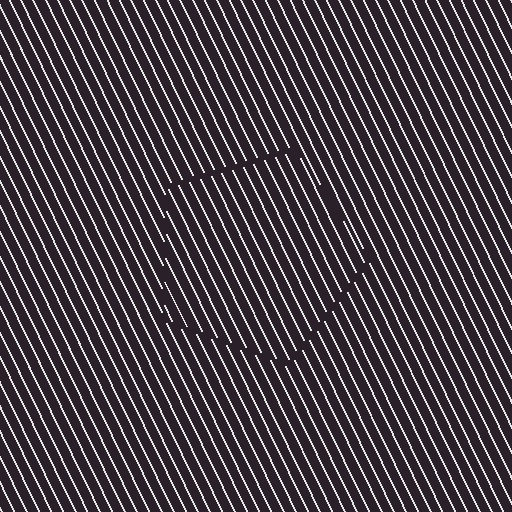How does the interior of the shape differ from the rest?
The interior of the shape contains the same grating, shifted by half a period — the contour is defined by the phase discontinuity where line-ends from the inner and outer gratings abut.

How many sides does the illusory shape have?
5 sides — the line-ends trace a pentagon.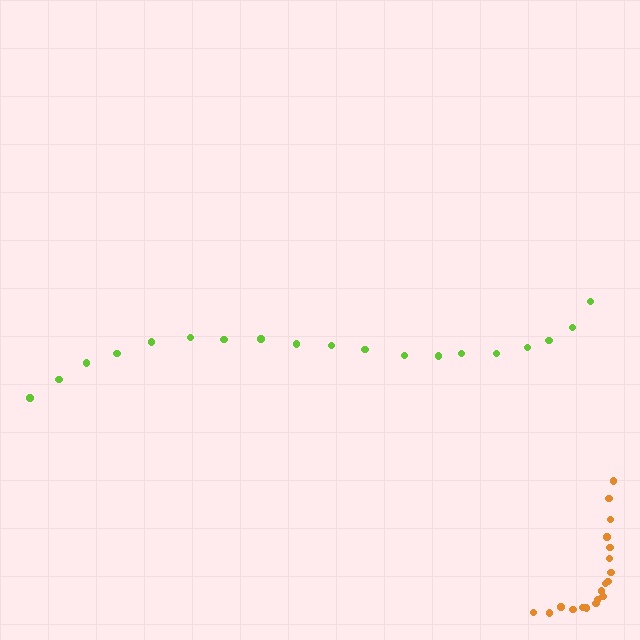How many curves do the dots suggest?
There are 2 distinct paths.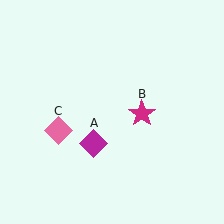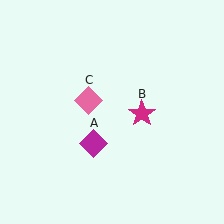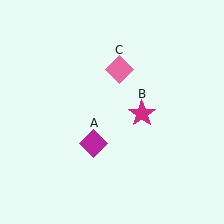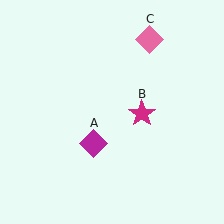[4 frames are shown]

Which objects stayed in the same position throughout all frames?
Magenta diamond (object A) and magenta star (object B) remained stationary.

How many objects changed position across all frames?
1 object changed position: pink diamond (object C).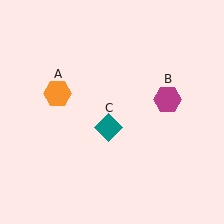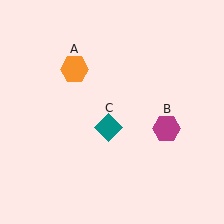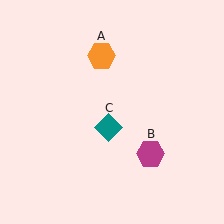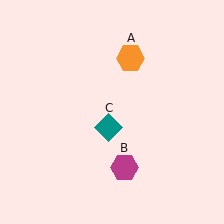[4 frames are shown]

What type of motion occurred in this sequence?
The orange hexagon (object A), magenta hexagon (object B) rotated clockwise around the center of the scene.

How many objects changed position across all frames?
2 objects changed position: orange hexagon (object A), magenta hexagon (object B).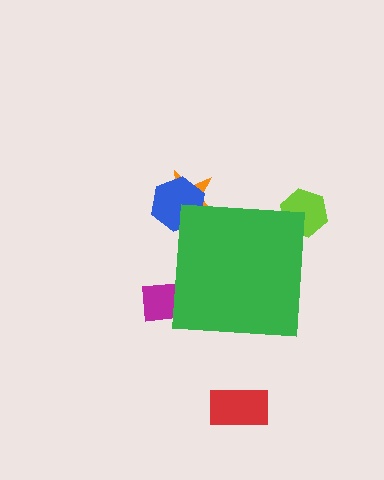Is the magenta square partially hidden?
Yes, the magenta square is partially hidden behind the green square.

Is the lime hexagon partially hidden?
Yes, the lime hexagon is partially hidden behind the green square.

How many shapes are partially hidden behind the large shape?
4 shapes are partially hidden.